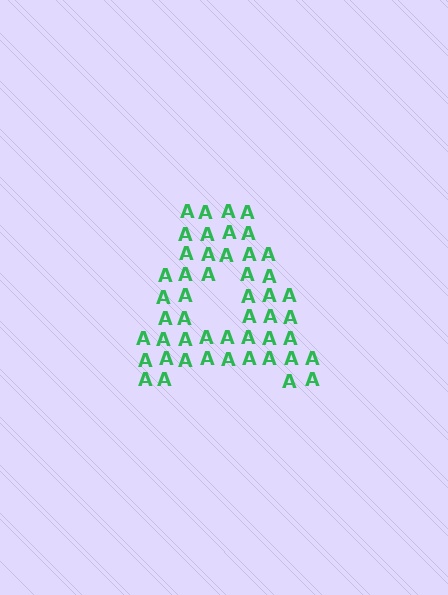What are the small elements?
The small elements are letter A's.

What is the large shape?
The large shape is the letter A.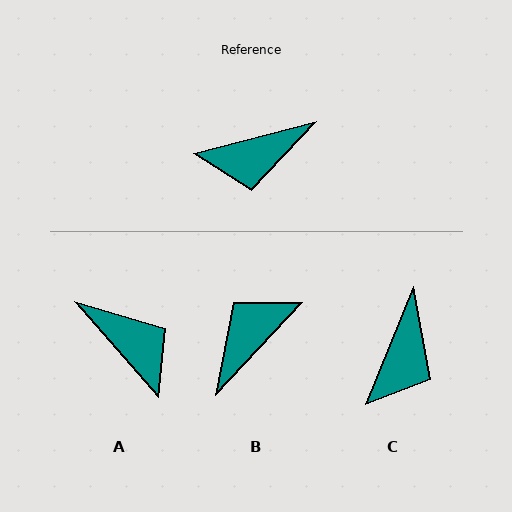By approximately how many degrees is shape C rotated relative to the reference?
Approximately 54 degrees counter-clockwise.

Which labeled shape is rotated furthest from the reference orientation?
B, about 147 degrees away.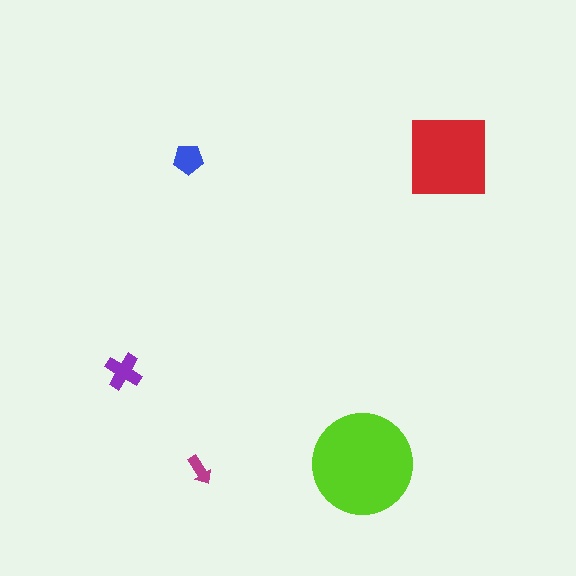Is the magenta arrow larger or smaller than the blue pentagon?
Smaller.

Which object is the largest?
The lime circle.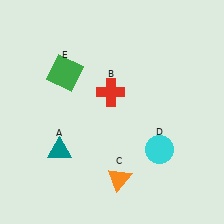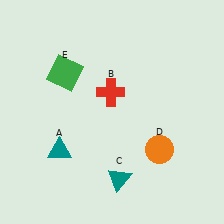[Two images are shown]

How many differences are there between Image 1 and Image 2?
There are 2 differences between the two images.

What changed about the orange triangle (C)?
In Image 1, C is orange. In Image 2, it changed to teal.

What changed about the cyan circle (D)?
In Image 1, D is cyan. In Image 2, it changed to orange.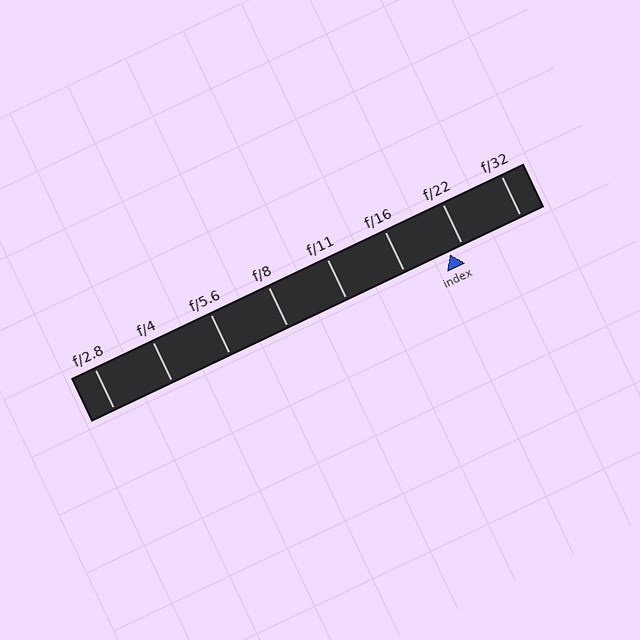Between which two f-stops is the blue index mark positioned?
The index mark is between f/16 and f/22.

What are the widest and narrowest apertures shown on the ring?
The widest aperture shown is f/2.8 and the narrowest is f/32.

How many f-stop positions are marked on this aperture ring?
There are 8 f-stop positions marked.